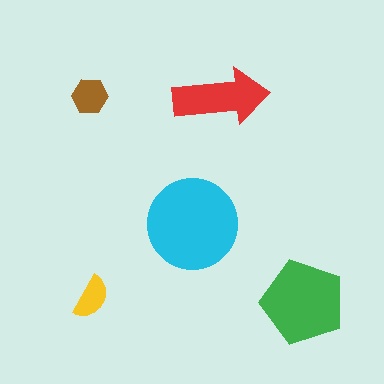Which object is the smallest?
The yellow semicircle.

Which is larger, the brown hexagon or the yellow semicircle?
The brown hexagon.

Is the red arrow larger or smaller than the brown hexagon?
Larger.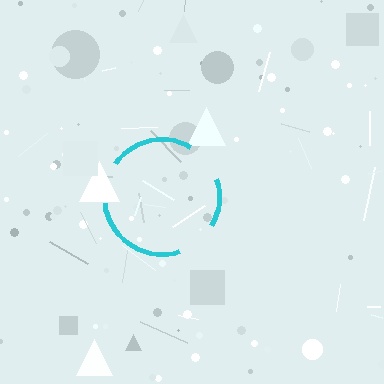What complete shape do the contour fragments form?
The contour fragments form a circle.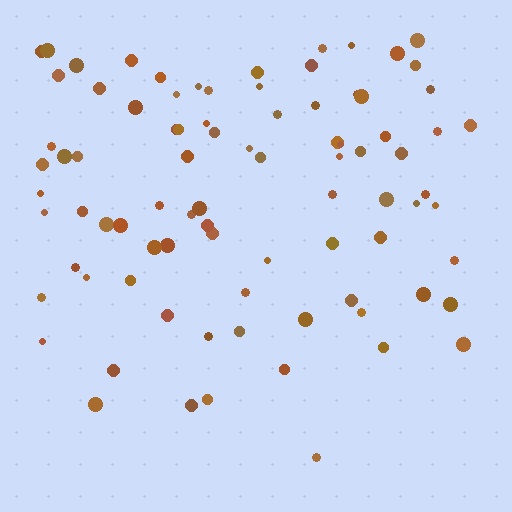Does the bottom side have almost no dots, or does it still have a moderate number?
Still a moderate number, just noticeably fewer than the top.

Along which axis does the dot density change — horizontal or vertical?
Vertical.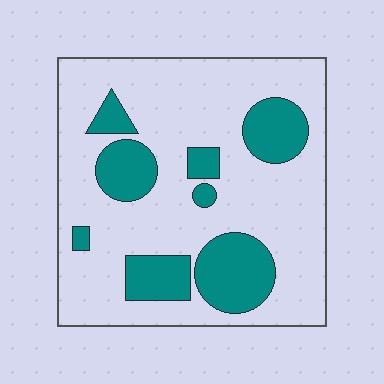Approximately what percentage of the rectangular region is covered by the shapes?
Approximately 25%.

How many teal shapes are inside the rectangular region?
8.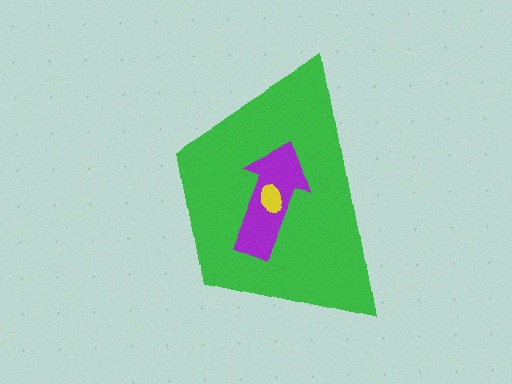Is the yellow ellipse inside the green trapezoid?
Yes.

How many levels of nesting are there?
3.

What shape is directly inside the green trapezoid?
The purple arrow.